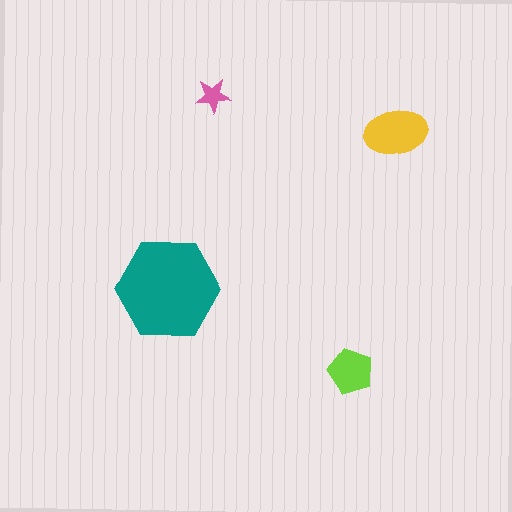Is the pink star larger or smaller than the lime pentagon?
Smaller.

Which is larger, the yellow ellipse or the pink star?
The yellow ellipse.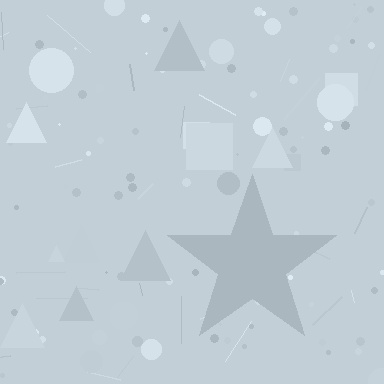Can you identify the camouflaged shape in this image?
The camouflaged shape is a star.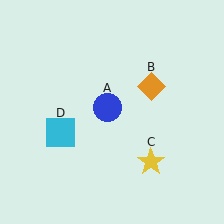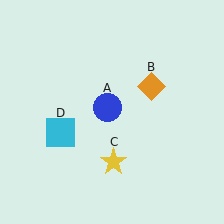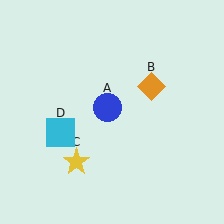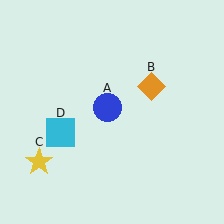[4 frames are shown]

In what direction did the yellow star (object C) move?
The yellow star (object C) moved left.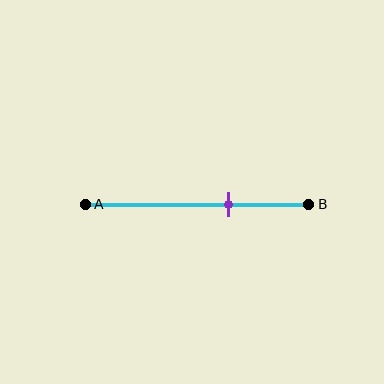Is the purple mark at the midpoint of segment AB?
No, the mark is at about 65% from A, not at the 50% midpoint.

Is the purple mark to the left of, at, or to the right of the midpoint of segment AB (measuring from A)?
The purple mark is to the right of the midpoint of segment AB.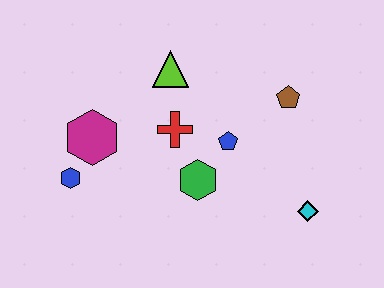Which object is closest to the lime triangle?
The red cross is closest to the lime triangle.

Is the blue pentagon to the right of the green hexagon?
Yes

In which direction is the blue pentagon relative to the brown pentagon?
The blue pentagon is to the left of the brown pentagon.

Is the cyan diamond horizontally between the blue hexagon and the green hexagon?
No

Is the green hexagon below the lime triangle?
Yes